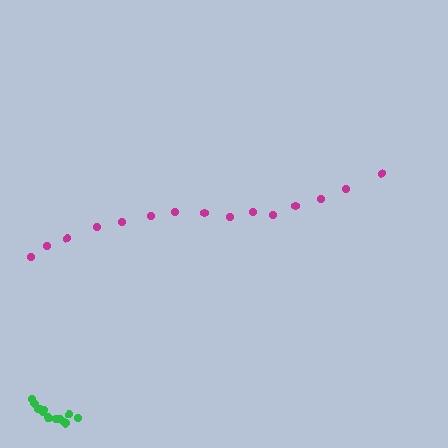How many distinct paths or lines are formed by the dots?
There are 2 distinct paths.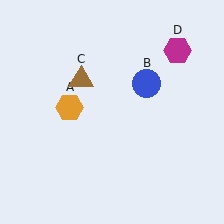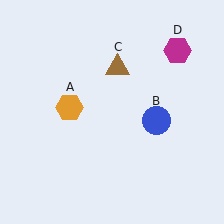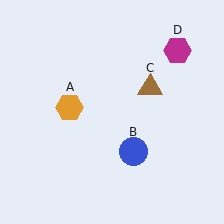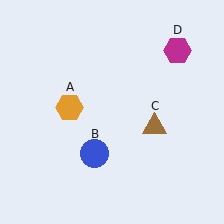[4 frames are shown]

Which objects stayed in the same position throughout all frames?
Orange hexagon (object A) and magenta hexagon (object D) remained stationary.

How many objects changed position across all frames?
2 objects changed position: blue circle (object B), brown triangle (object C).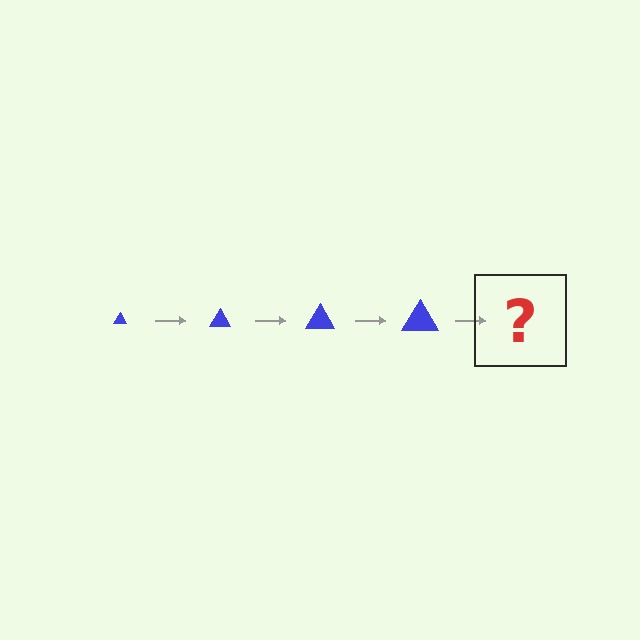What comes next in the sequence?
The next element should be a blue triangle, larger than the previous one.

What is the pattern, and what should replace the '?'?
The pattern is that the triangle gets progressively larger each step. The '?' should be a blue triangle, larger than the previous one.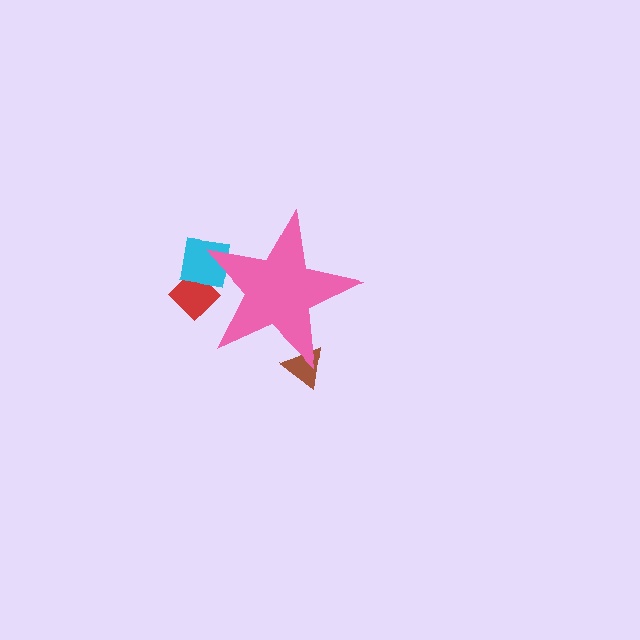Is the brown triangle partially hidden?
Yes, the brown triangle is partially hidden behind the pink star.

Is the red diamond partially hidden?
Yes, the red diamond is partially hidden behind the pink star.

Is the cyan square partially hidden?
Yes, the cyan square is partially hidden behind the pink star.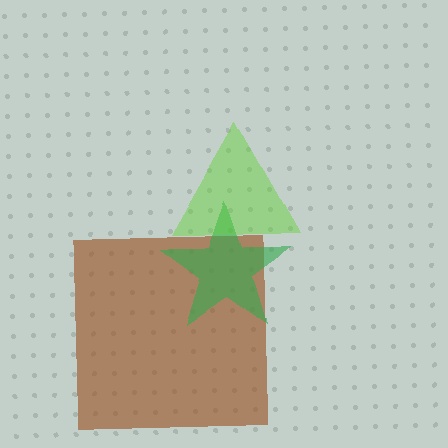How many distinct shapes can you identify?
There are 3 distinct shapes: a brown square, a green star, a lime triangle.